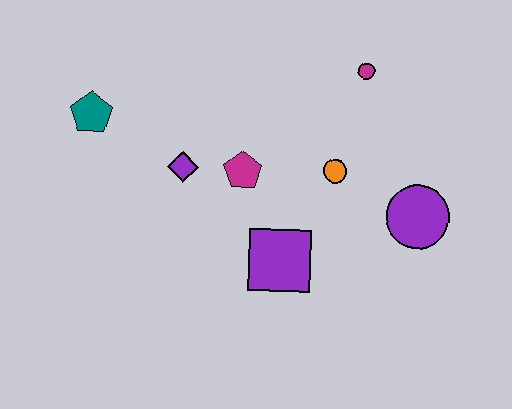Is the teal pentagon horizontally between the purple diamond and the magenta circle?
No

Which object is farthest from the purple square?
The teal pentagon is farthest from the purple square.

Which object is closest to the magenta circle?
The orange circle is closest to the magenta circle.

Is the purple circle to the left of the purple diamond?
No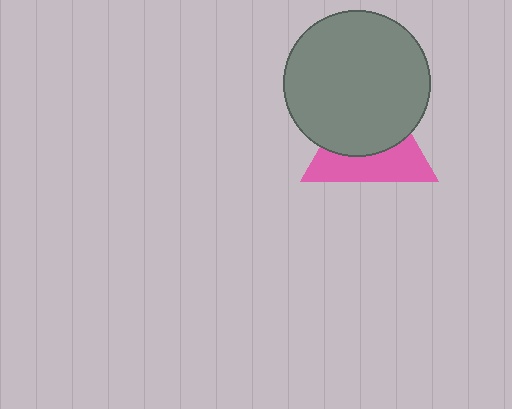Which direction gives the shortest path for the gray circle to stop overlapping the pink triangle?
Moving up gives the shortest separation.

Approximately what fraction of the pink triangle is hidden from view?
Roughly 55% of the pink triangle is hidden behind the gray circle.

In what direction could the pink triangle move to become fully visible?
The pink triangle could move down. That would shift it out from behind the gray circle entirely.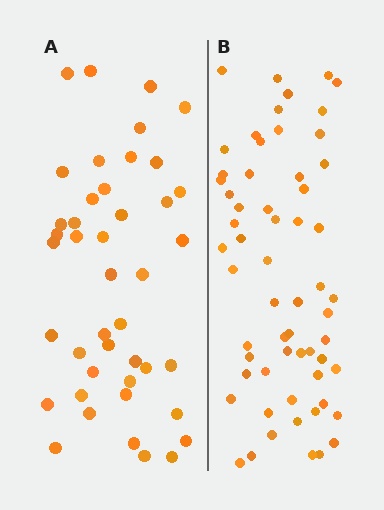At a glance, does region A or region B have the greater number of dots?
Region B (the right region) has more dots.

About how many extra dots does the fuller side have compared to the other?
Region B has approximately 15 more dots than region A.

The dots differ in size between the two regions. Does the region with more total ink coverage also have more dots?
No. Region A has more total ink coverage because its dots are larger, but region B actually contains more individual dots. Total area can be misleading — the number of items is what matters here.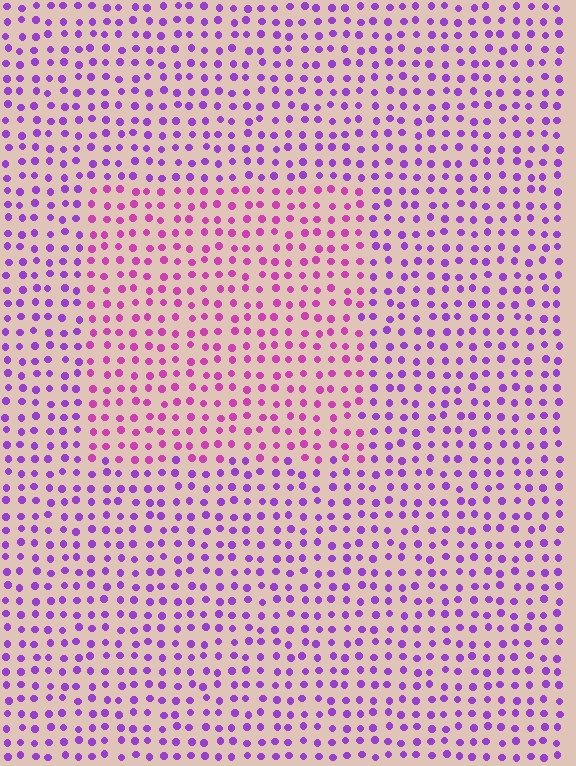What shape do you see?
I see a rectangle.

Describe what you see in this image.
The image is filled with small purple elements in a uniform arrangement. A rectangle-shaped region is visible where the elements are tinted to a slightly different hue, forming a subtle color boundary.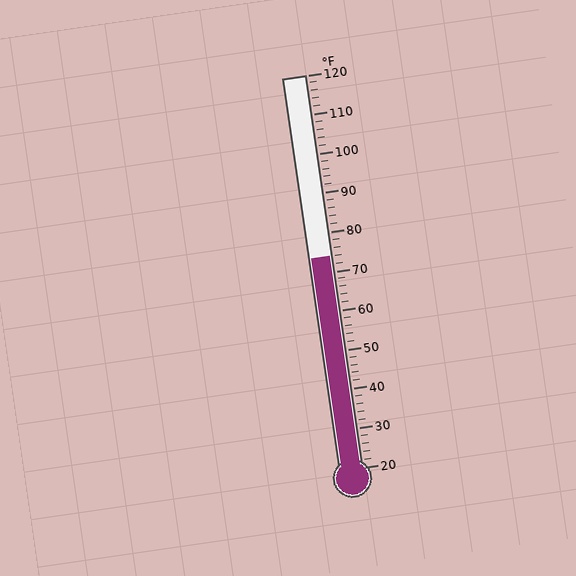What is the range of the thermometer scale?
The thermometer scale ranges from 20°F to 120°F.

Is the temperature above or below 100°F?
The temperature is below 100°F.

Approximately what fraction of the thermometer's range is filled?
The thermometer is filled to approximately 55% of its range.